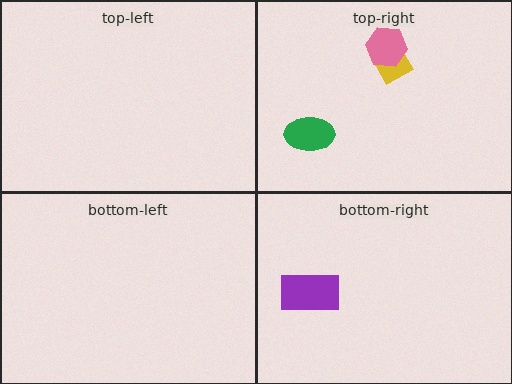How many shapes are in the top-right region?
3.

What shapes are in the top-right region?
The yellow diamond, the pink hexagon, the green ellipse.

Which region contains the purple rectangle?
The bottom-right region.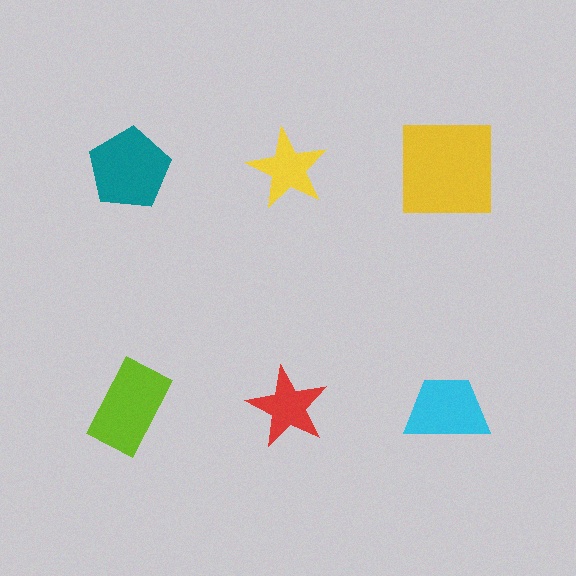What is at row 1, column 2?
A yellow star.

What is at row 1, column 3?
A yellow square.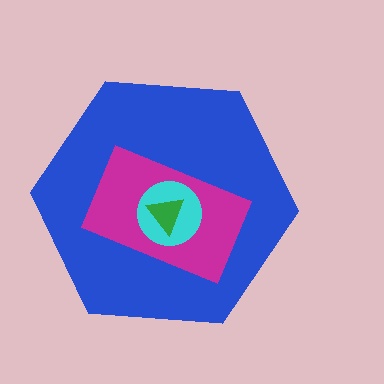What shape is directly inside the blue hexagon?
The magenta rectangle.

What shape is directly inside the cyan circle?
The green triangle.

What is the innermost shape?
The green triangle.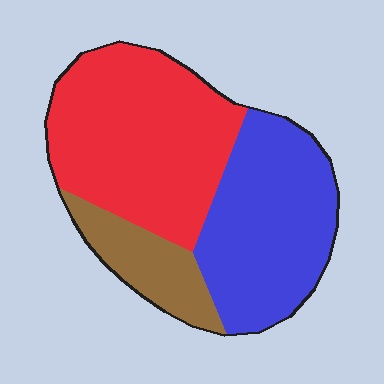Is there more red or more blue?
Red.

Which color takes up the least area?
Brown, at roughly 15%.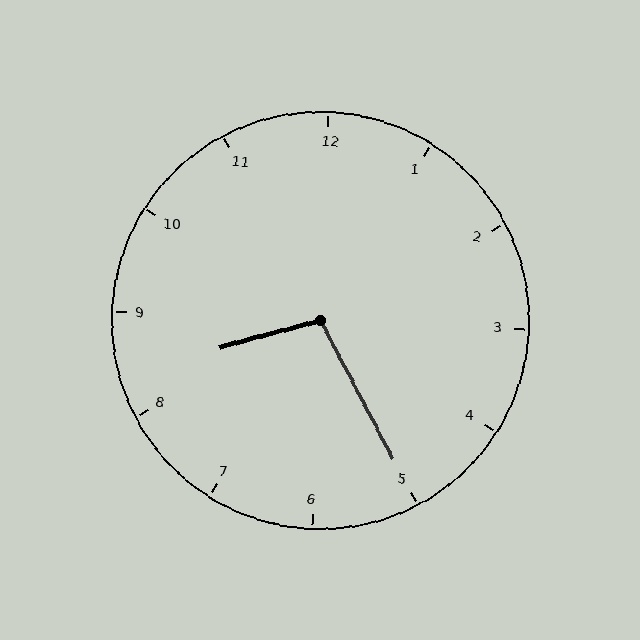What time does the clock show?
8:25.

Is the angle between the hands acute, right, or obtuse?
It is obtuse.